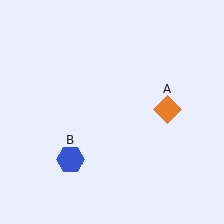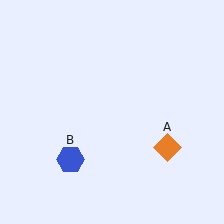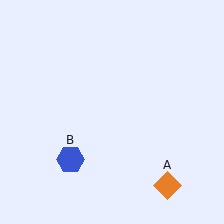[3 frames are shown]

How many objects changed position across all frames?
1 object changed position: orange diamond (object A).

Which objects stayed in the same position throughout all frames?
Blue hexagon (object B) remained stationary.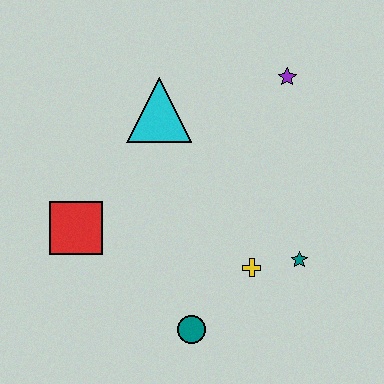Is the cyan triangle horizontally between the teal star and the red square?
Yes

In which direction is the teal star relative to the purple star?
The teal star is below the purple star.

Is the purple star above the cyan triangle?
Yes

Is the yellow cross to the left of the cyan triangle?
No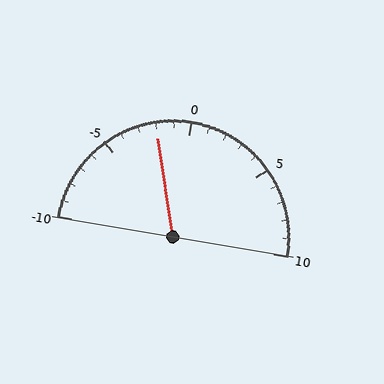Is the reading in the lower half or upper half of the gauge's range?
The reading is in the lower half of the range (-10 to 10).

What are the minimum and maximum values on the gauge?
The gauge ranges from -10 to 10.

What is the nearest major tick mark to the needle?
The nearest major tick mark is 0.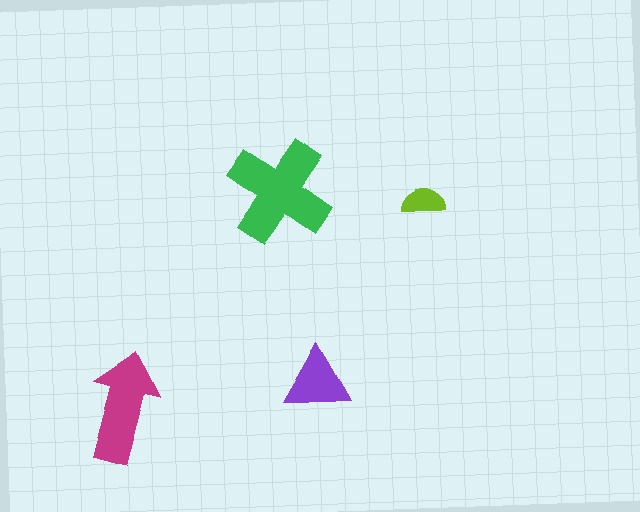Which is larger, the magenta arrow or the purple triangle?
The magenta arrow.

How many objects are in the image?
There are 4 objects in the image.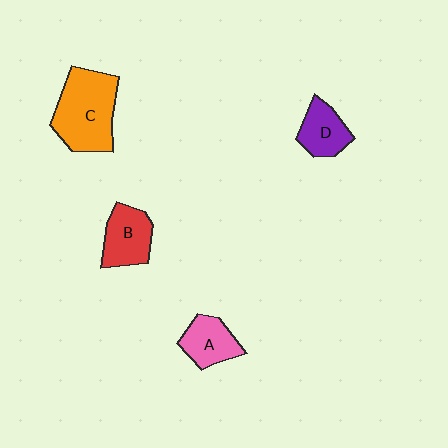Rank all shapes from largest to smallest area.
From largest to smallest: C (orange), B (red), A (pink), D (purple).